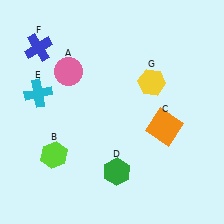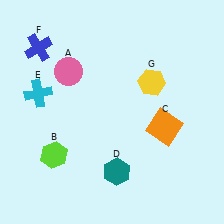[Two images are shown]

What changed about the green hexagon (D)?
In Image 1, D is green. In Image 2, it changed to teal.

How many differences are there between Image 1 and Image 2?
There is 1 difference between the two images.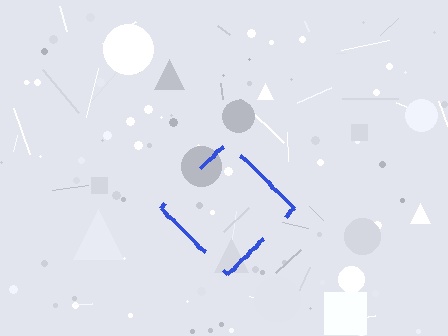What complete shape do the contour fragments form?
The contour fragments form a diamond.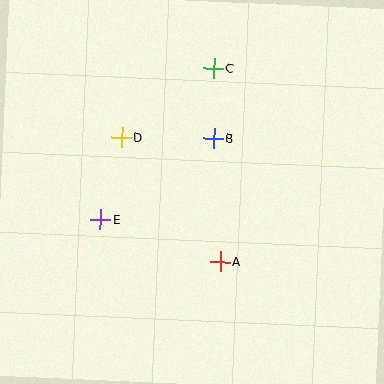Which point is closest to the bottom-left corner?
Point E is closest to the bottom-left corner.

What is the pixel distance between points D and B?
The distance between D and B is 92 pixels.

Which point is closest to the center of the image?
Point B at (214, 138) is closest to the center.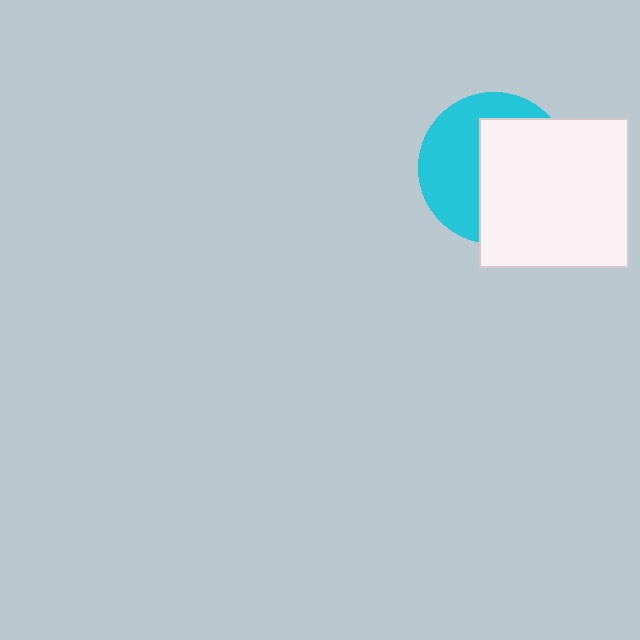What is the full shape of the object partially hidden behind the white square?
The partially hidden object is a cyan circle.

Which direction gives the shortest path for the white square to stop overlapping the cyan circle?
Moving right gives the shortest separation.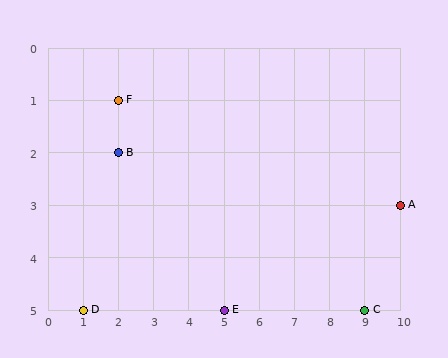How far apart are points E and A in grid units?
Points E and A are 5 columns and 2 rows apart (about 5.4 grid units diagonally).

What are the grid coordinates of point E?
Point E is at grid coordinates (5, 5).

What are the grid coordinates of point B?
Point B is at grid coordinates (2, 2).